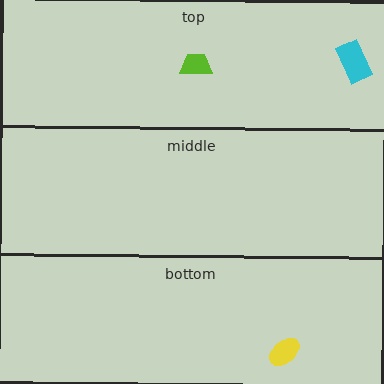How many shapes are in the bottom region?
1.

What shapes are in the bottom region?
The yellow ellipse.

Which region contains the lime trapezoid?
The top region.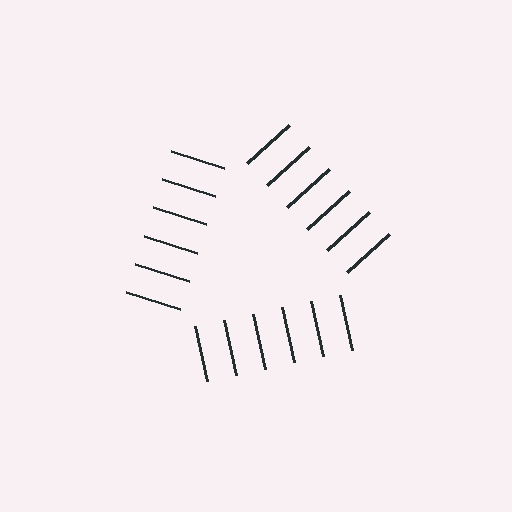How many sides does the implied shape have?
3 sides — the line-ends trace a triangle.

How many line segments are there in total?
18 — 6 along each of the 3 edges.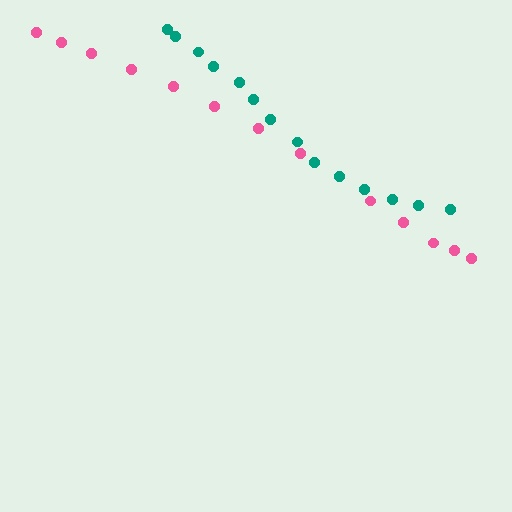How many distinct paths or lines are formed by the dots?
There are 2 distinct paths.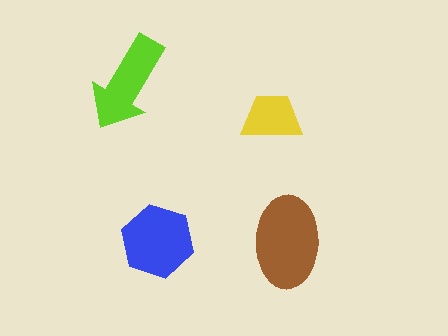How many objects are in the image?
There are 4 objects in the image.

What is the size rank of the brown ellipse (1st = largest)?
1st.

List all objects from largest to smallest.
The brown ellipse, the blue hexagon, the lime arrow, the yellow trapezoid.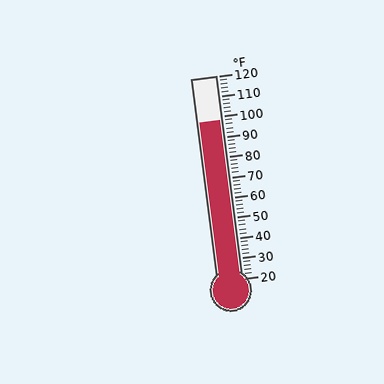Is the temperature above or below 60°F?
The temperature is above 60°F.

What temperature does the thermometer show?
The thermometer shows approximately 98°F.